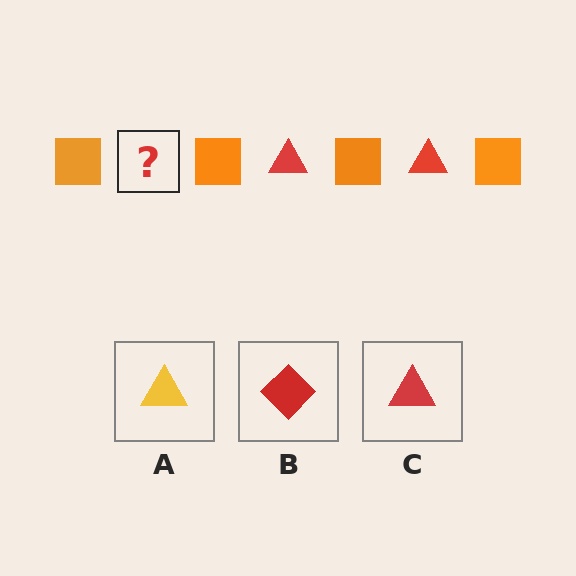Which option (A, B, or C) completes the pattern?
C.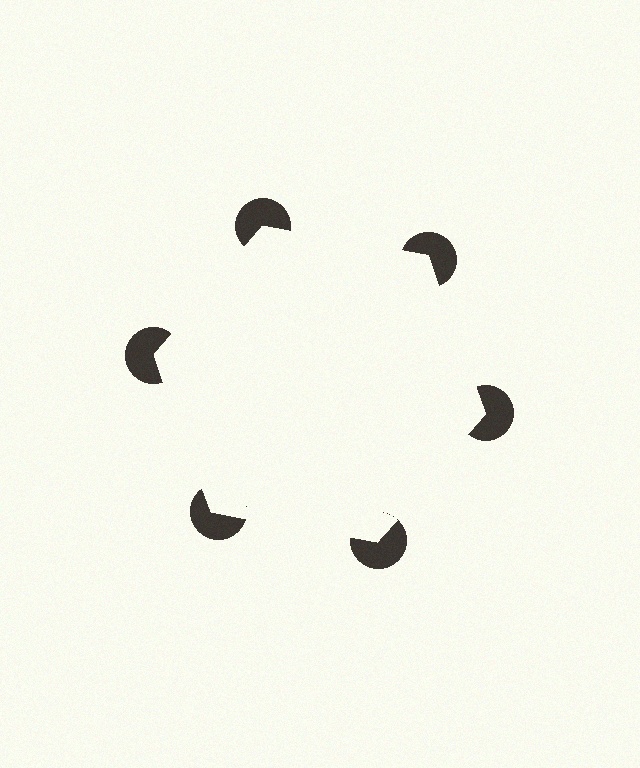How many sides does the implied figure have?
6 sides.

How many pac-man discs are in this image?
There are 6 — one at each vertex of the illusory hexagon.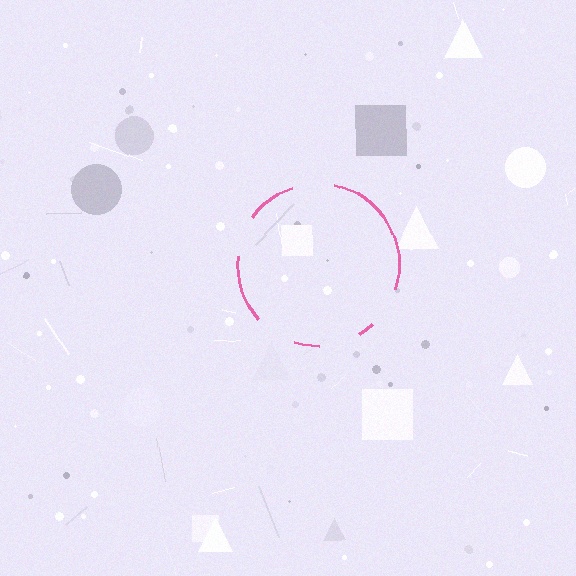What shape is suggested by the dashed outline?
The dashed outline suggests a circle.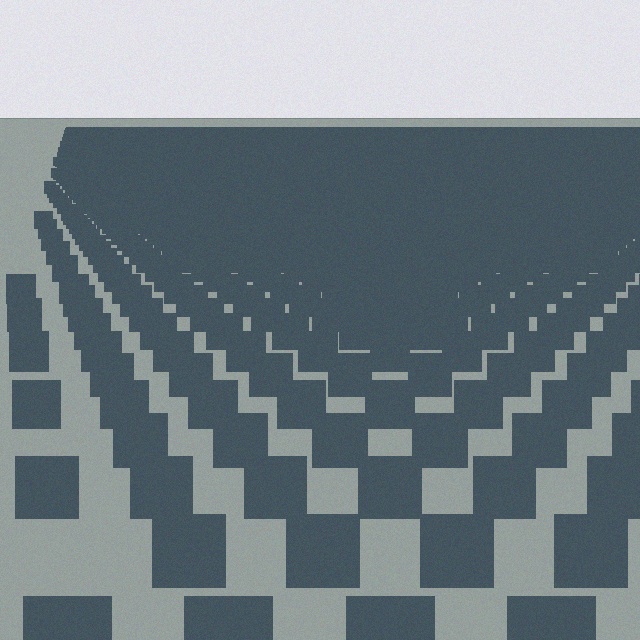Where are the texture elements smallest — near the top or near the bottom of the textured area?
Near the top.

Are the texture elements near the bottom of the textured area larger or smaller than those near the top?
Larger. Near the bottom, elements are closer to the viewer and appear at a bigger on-screen size.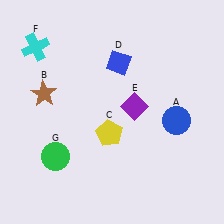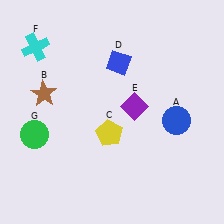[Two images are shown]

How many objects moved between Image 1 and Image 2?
1 object moved between the two images.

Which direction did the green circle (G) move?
The green circle (G) moved up.